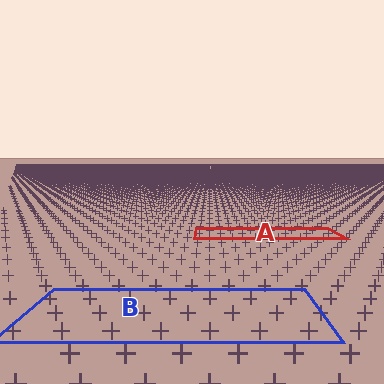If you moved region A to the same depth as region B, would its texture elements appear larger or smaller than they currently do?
They would appear larger. At a closer depth, the same texture elements are projected at a bigger on-screen size.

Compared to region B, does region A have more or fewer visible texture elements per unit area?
Region A has more texture elements per unit area — they are packed more densely because it is farther away.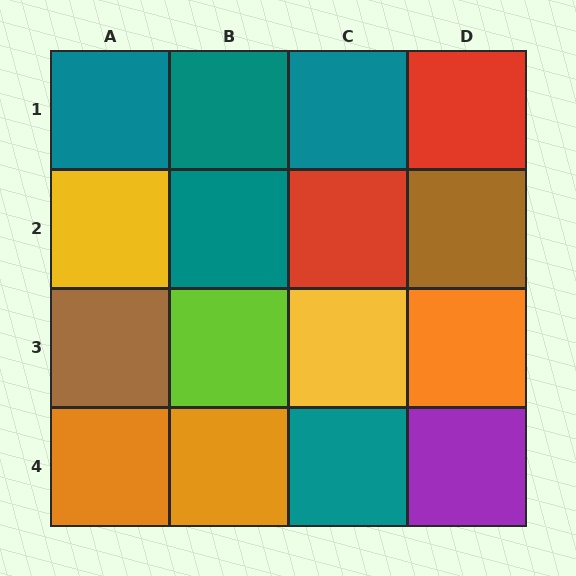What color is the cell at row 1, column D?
Red.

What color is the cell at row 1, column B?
Teal.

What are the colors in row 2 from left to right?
Yellow, teal, red, brown.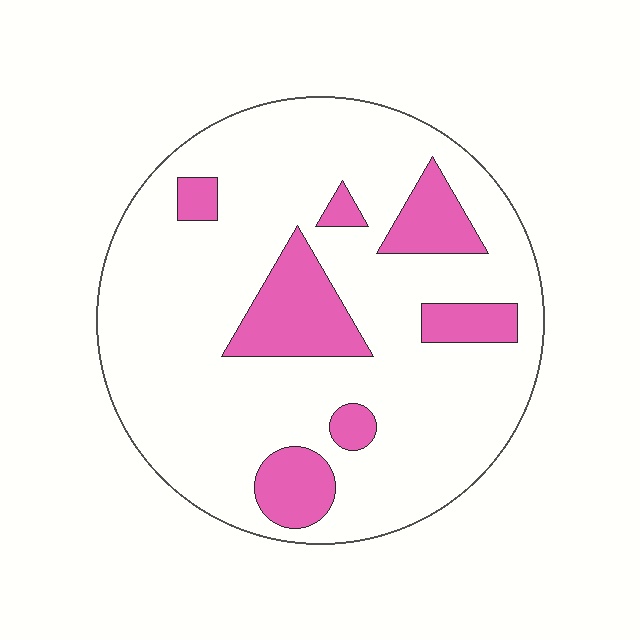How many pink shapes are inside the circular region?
7.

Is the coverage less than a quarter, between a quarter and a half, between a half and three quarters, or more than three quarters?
Less than a quarter.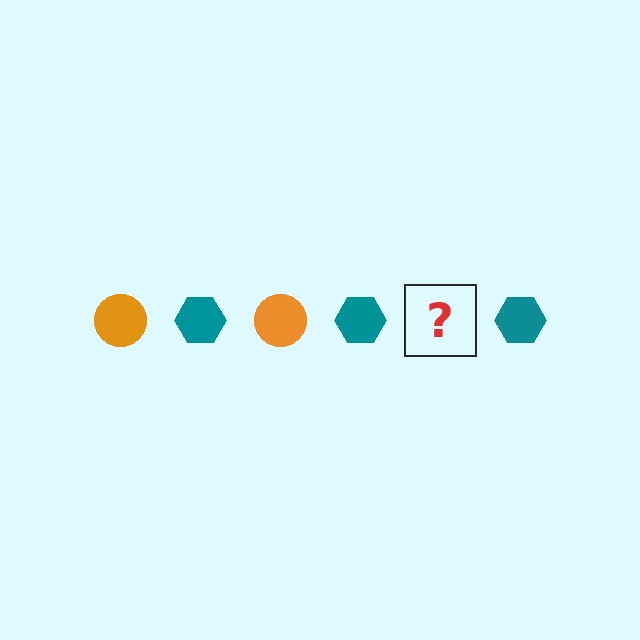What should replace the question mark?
The question mark should be replaced with an orange circle.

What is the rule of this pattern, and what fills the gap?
The rule is that the pattern alternates between orange circle and teal hexagon. The gap should be filled with an orange circle.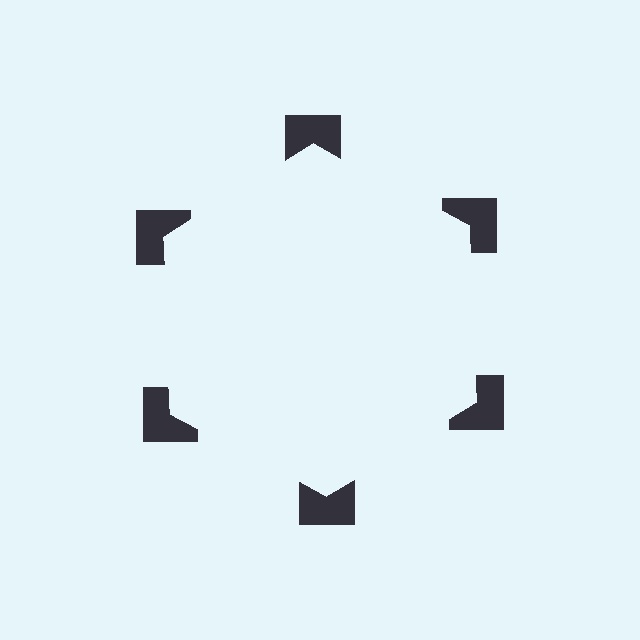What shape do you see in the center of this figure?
An illusory hexagon — its edges are inferred from the aligned wedge cuts in the notched squares, not physically drawn.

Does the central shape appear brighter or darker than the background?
It typically appears slightly brighter than the background, even though no actual brightness change is drawn.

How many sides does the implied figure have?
6 sides.